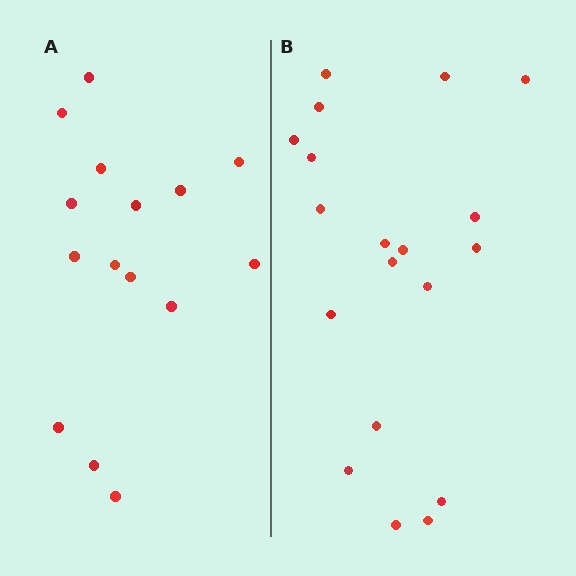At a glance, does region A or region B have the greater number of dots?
Region B (the right region) has more dots.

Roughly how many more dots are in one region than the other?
Region B has about 4 more dots than region A.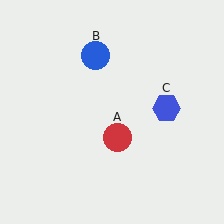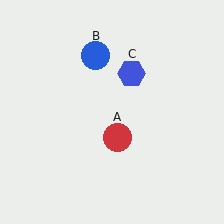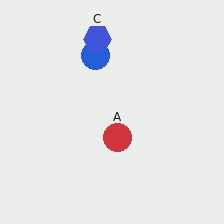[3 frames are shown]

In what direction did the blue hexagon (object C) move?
The blue hexagon (object C) moved up and to the left.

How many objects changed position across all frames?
1 object changed position: blue hexagon (object C).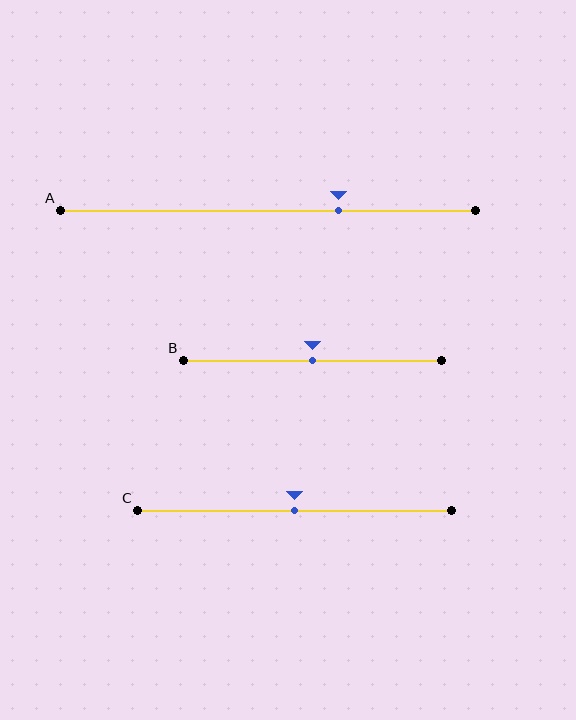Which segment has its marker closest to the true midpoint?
Segment B has its marker closest to the true midpoint.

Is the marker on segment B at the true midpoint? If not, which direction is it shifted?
Yes, the marker on segment B is at the true midpoint.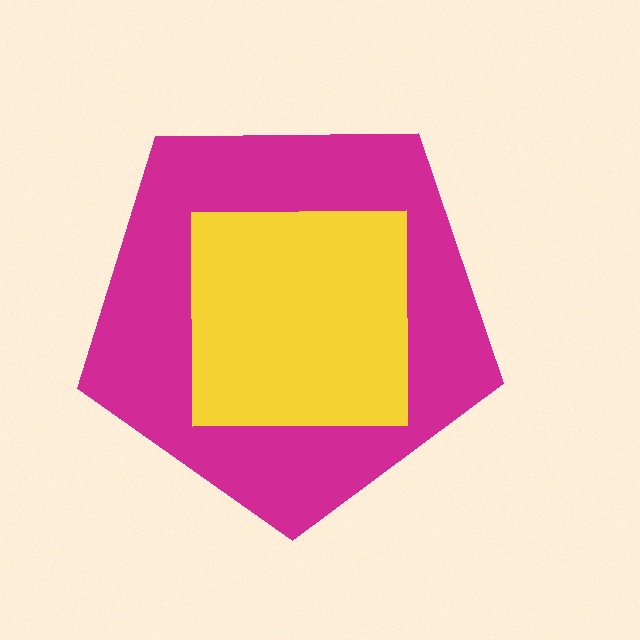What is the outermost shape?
The magenta pentagon.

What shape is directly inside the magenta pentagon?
The yellow square.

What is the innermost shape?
The yellow square.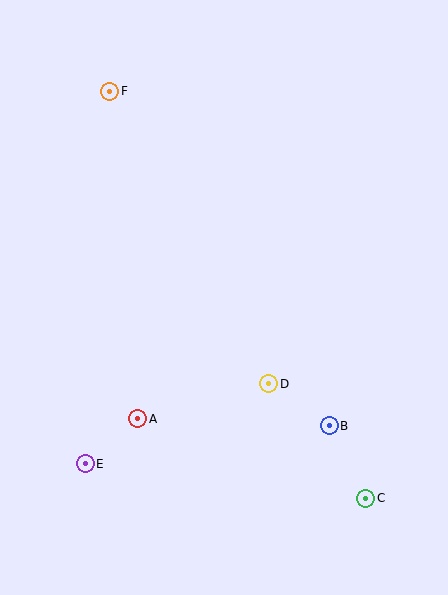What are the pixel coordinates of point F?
Point F is at (110, 91).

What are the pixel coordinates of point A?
Point A is at (138, 419).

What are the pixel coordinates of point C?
Point C is at (366, 499).